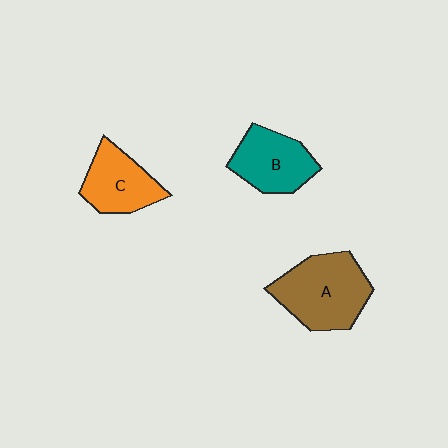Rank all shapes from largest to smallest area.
From largest to smallest: A (brown), B (teal), C (orange).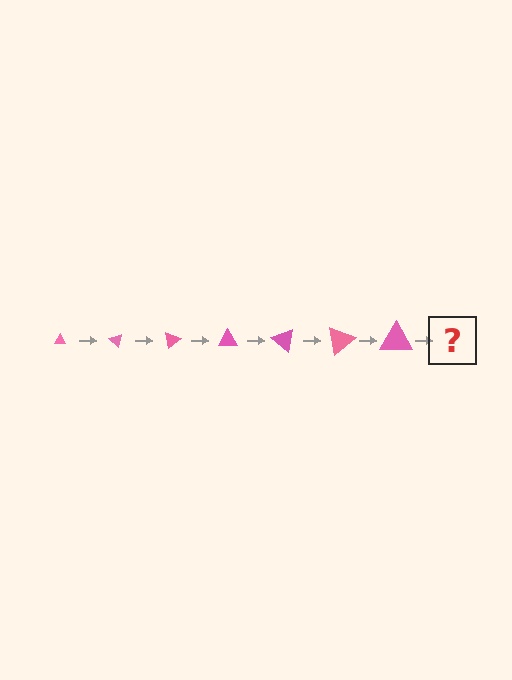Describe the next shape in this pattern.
It should be a triangle, larger than the previous one and rotated 280 degrees from the start.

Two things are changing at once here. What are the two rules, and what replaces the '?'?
The two rules are that the triangle grows larger each step and it rotates 40 degrees each step. The '?' should be a triangle, larger than the previous one and rotated 280 degrees from the start.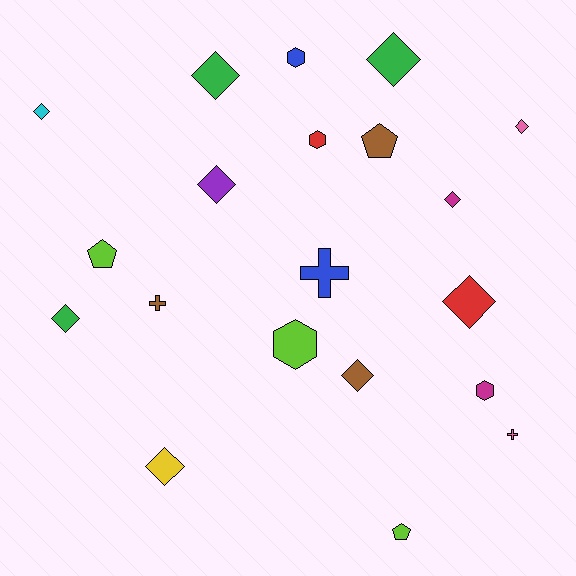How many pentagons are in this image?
There are 3 pentagons.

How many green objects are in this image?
There are 3 green objects.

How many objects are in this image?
There are 20 objects.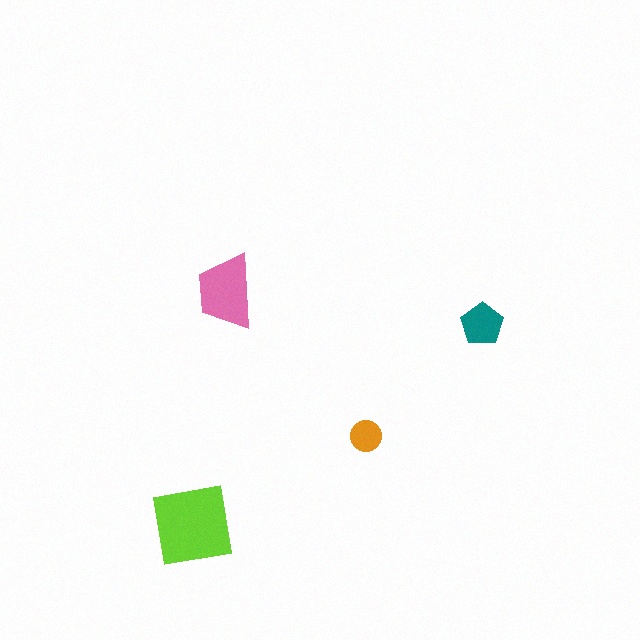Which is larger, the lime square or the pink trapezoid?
The lime square.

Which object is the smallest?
The orange circle.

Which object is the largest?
The lime square.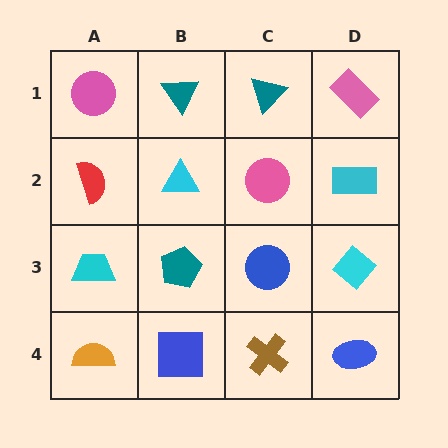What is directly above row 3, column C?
A pink circle.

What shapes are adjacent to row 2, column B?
A teal triangle (row 1, column B), a teal pentagon (row 3, column B), a red semicircle (row 2, column A), a pink circle (row 2, column C).